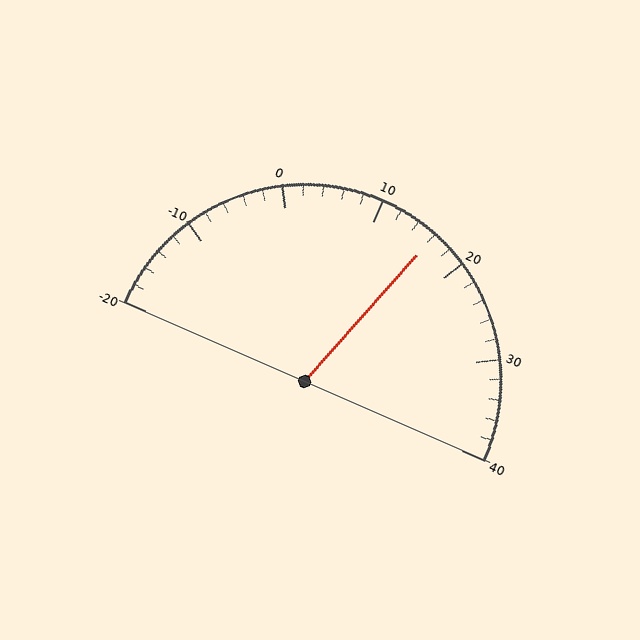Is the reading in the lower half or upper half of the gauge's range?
The reading is in the upper half of the range (-20 to 40).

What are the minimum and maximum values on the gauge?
The gauge ranges from -20 to 40.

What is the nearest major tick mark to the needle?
The nearest major tick mark is 20.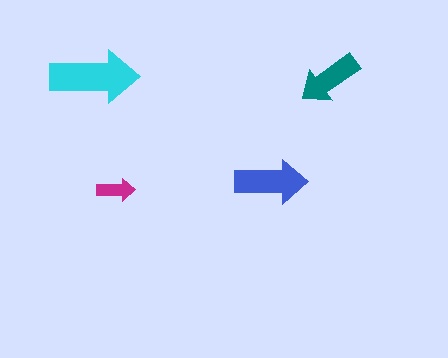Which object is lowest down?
The magenta arrow is bottommost.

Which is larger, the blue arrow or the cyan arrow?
The cyan one.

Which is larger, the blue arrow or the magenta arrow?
The blue one.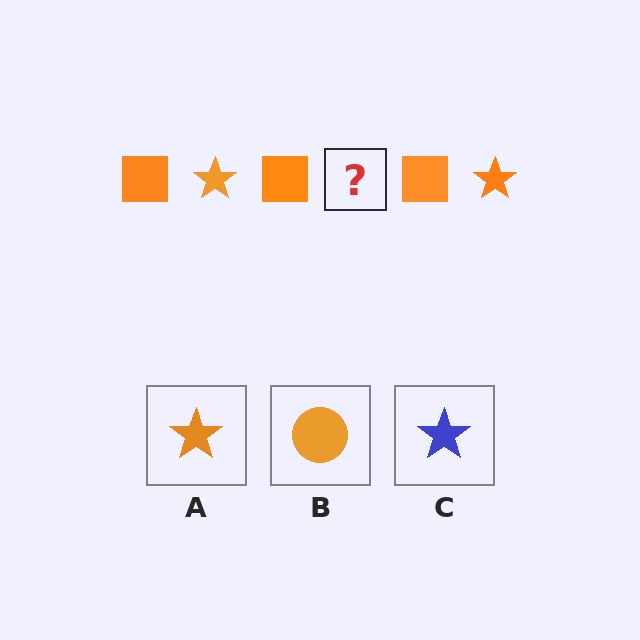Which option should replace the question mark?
Option A.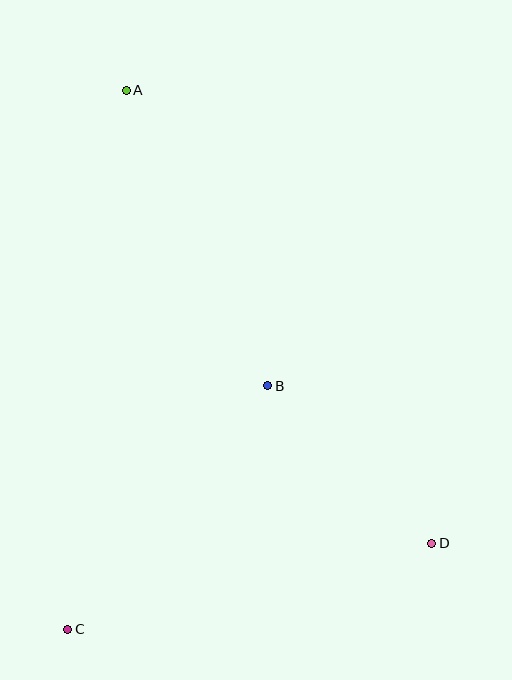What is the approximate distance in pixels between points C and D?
The distance between C and D is approximately 374 pixels.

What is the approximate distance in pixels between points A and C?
The distance between A and C is approximately 542 pixels.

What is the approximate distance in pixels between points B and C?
The distance between B and C is approximately 315 pixels.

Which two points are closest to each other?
Points B and D are closest to each other.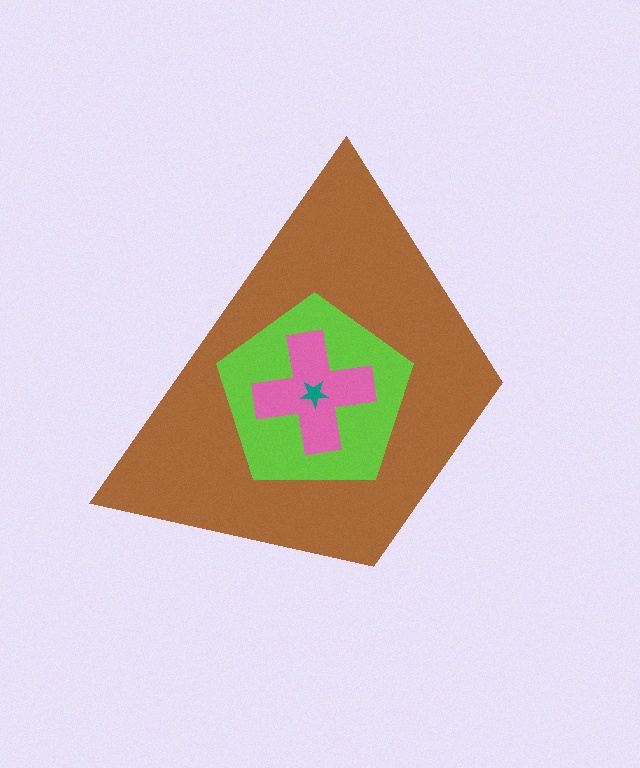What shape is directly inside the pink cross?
The teal star.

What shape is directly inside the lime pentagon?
The pink cross.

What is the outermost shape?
The brown trapezoid.